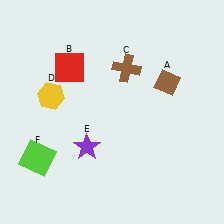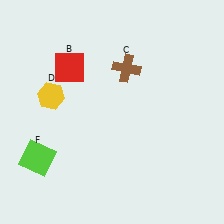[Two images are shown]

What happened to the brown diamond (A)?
The brown diamond (A) was removed in Image 2. It was in the top-right area of Image 1.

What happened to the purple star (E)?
The purple star (E) was removed in Image 2. It was in the bottom-left area of Image 1.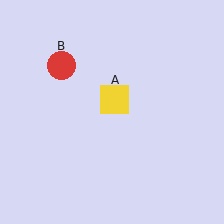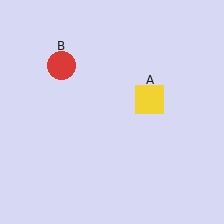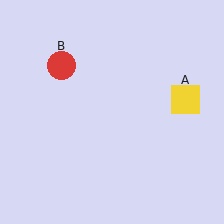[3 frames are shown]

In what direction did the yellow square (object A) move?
The yellow square (object A) moved right.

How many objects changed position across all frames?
1 object changed position: yellow square (object A).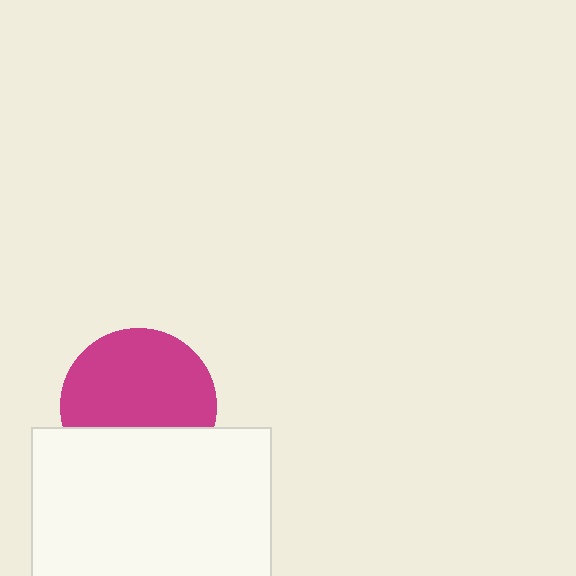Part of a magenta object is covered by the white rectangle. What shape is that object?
It is a circle.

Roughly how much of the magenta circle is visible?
Most of it is visible (roughly 67%).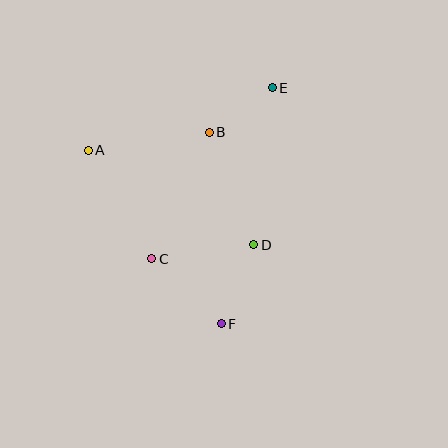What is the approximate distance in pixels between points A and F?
The distance between A and F is approximately 219 pixels.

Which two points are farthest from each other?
Points E and F are farthest from each other.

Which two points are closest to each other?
Points B and E are closest to each other.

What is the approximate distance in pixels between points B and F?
The distance between B and F is approximately 192 pixels.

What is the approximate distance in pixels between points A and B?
The distance between A and B is approximately 122 pixels.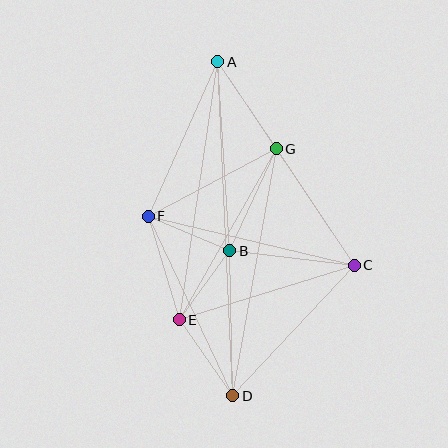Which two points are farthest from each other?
Points A and D are farthest from each other.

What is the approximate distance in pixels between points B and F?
The distance between B and F is approximately 88 pixels.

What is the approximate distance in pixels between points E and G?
The distance between E and G is approximately 196 pixels.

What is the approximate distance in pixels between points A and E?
The distance between A and E is approximately 261 pixels.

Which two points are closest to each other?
Points B and E are closest to each other.